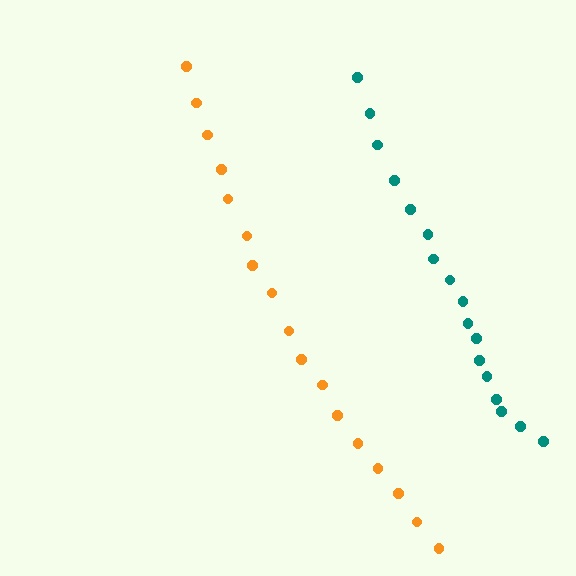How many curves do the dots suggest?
There are 2 distinct paths.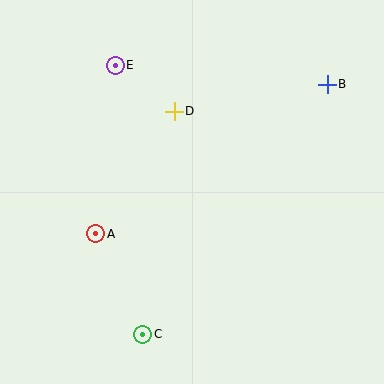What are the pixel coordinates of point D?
Point D is at (174, 111).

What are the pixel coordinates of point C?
Point C is at (143, 334).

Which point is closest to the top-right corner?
Point B is closest to the top-right corner.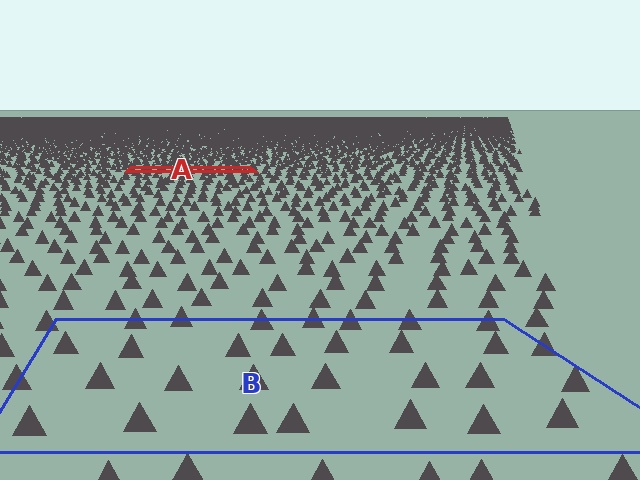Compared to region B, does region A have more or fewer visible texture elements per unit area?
Region A has more texture elements per unit area — they are packed more densely because it is farther away.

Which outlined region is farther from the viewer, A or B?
Region A is farther from the viewer — the texture elements inside it appear smaller and more densely packed.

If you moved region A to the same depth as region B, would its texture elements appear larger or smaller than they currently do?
They would appear larger. At a closer depth, the same texture elements are projected at a bigger on-screen size.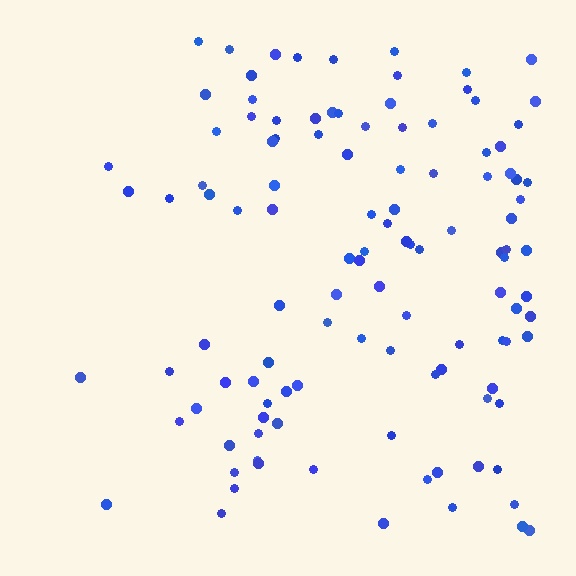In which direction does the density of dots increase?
From left to right, with the right side densest.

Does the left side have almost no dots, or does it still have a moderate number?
Still a moderate number, just noticeably fewer than the right.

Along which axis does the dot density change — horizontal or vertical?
Horizontal.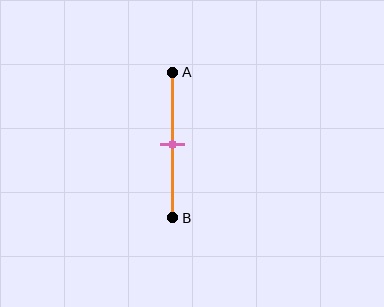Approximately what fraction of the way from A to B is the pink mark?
The pink mark is approximately 50% of the way from A to B.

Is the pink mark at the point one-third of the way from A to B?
No, the mark is at about 50% from A, not at the 33% one-third point.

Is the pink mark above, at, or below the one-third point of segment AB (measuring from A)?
The pink mark is below the one-third point of segment AB.